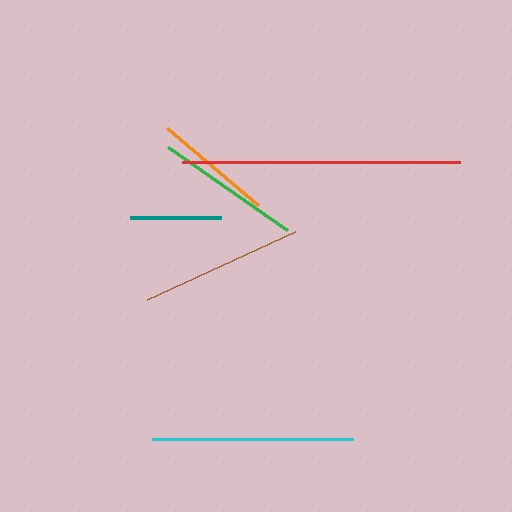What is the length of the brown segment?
The brown segment is approximately 163 pixels long.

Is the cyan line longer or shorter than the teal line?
The cyan line is longer than the teal line.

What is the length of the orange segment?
The orange segment is approximately 119 pixels long.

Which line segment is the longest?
The red line is the longest at approximately 278 pixels.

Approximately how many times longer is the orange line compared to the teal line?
The orange line is approximately 1.3 times the length of the teal line.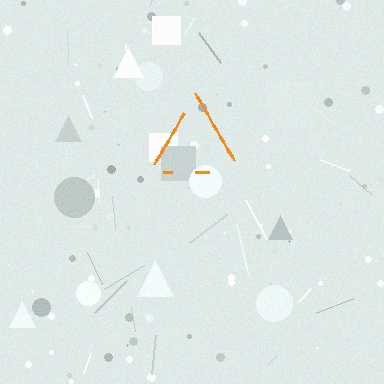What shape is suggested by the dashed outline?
The dashed outline suggests a triangle.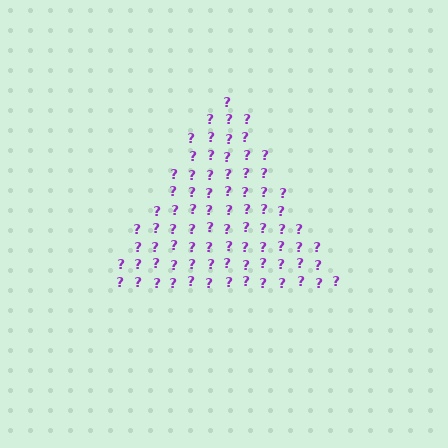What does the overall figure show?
The overall figure shows a triangle.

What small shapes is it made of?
It is made of small question marks.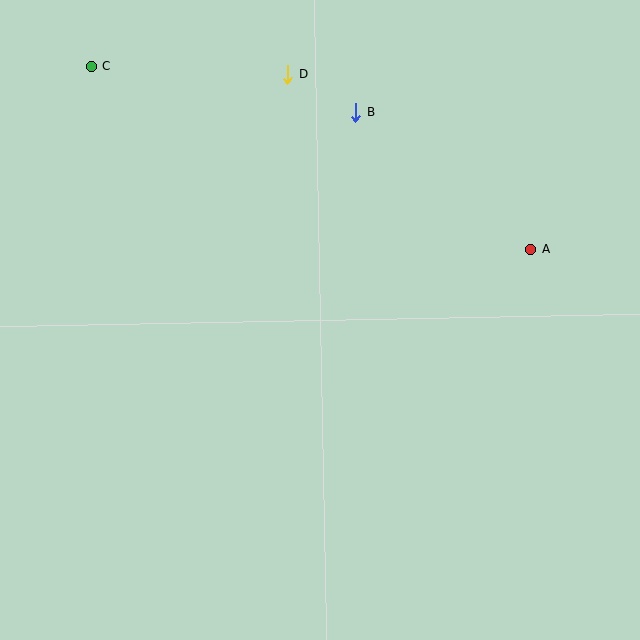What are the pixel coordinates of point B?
Point B is at (356, 113).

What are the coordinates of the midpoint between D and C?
The midpoint between D and C is at (190, 70).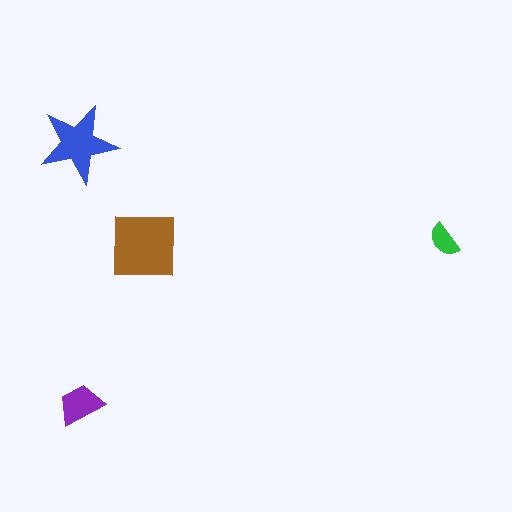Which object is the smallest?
The green semicircle.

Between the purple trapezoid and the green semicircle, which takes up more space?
The purple trapezoid.